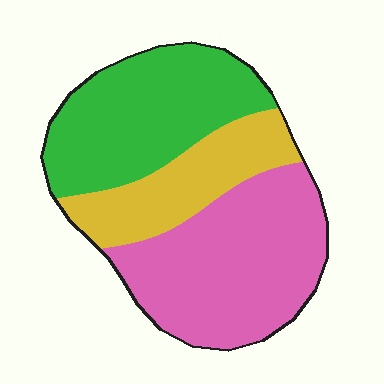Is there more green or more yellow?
Green.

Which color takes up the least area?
Yellow, at roughly 20%.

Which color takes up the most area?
Pink, at roughly 45%.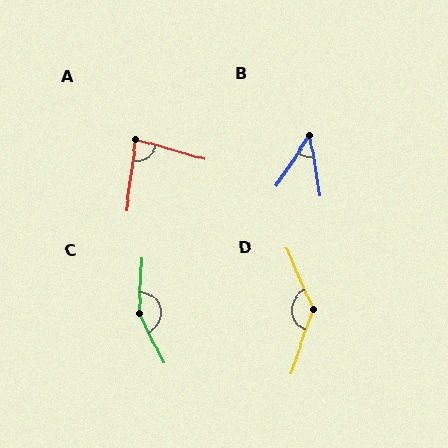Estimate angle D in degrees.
Approximately 138 degrees.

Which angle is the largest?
C, at approximately 151 degrees.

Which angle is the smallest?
B, at approximately 44 degrees.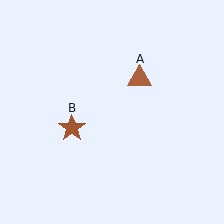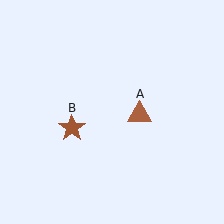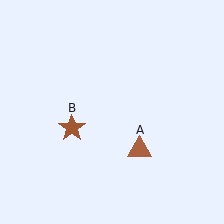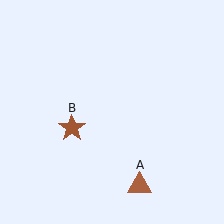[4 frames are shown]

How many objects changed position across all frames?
1 object changed position: brown triangle (object A).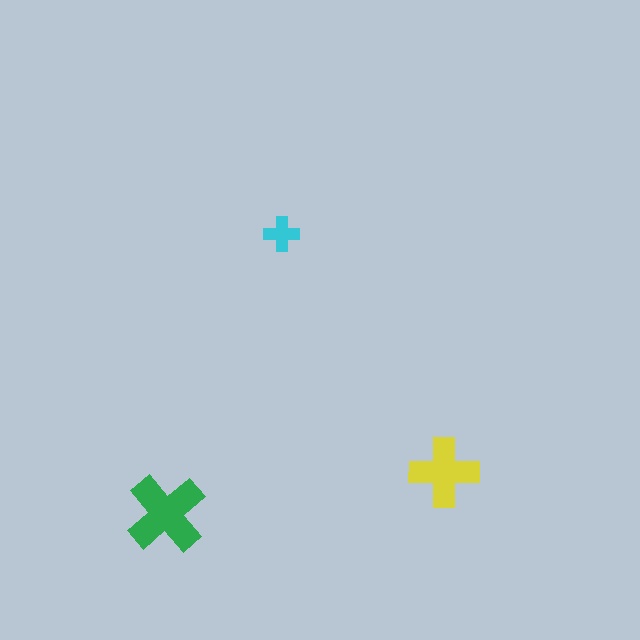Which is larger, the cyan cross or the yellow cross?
The yellow one.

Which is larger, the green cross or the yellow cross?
The green one.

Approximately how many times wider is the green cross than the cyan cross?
About 2.5 times wider.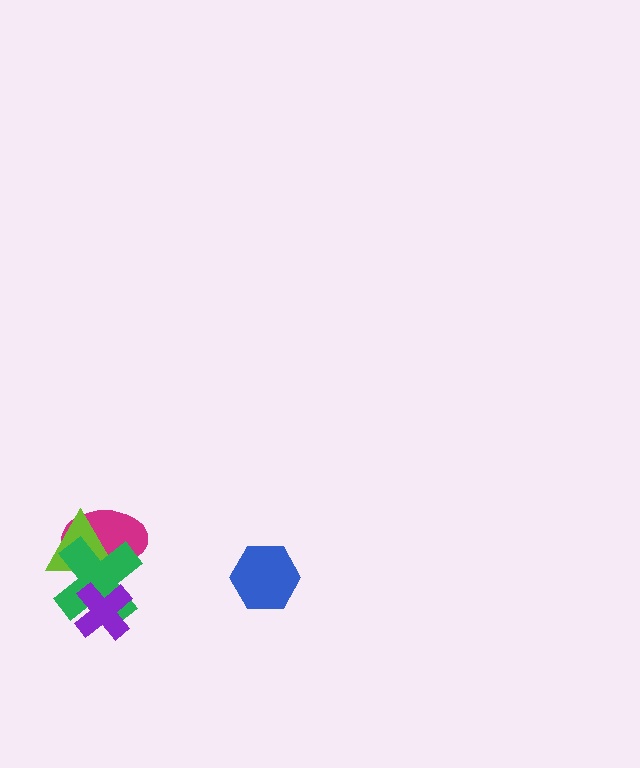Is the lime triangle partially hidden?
Yes, it is partially covered by another shape.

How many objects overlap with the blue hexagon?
0 objects overlap with the blue hexagon.